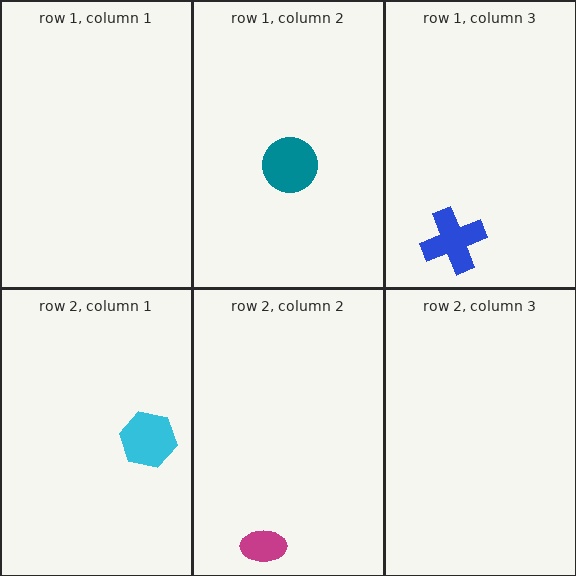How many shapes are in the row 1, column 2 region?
1.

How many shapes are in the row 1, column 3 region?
1.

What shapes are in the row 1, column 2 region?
The teal circle.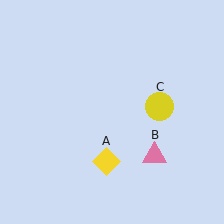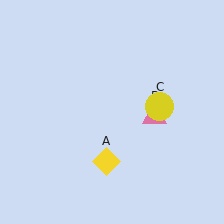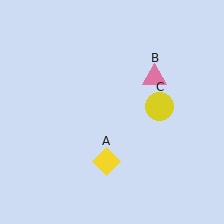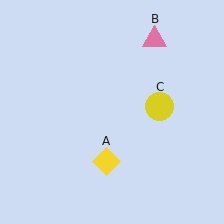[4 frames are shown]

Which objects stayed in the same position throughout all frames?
Yellow diamond (object A) and yellow circle (object C) remained stationary.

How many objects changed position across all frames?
1 object changed position: pink triangle (object B).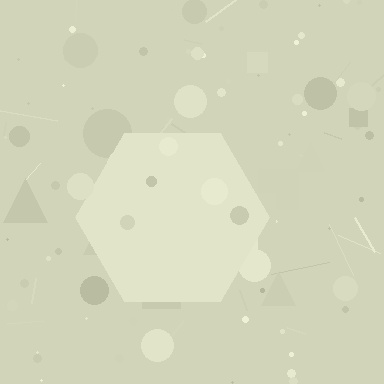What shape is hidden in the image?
A hexagon is hidden in the image.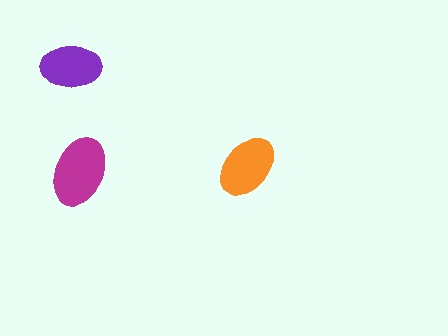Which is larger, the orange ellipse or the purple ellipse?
The orange one.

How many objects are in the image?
There are 3 objects in the image.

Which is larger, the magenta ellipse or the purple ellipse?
The magenta one.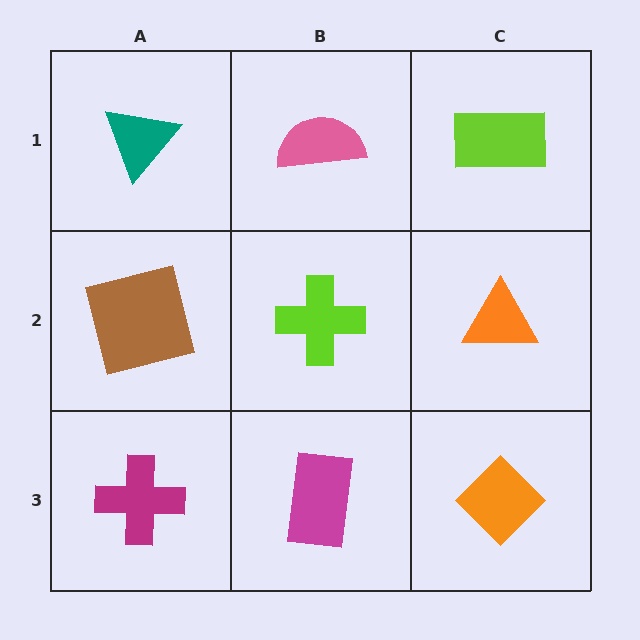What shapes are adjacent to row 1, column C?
An orange triangle (row 2, column C), a pink semicircle (row 1, column B).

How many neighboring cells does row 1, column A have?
2.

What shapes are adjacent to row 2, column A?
A teal triangle (row 1, column A), a magenta cross (row 3, column A), a lime cross (row 2, column B).